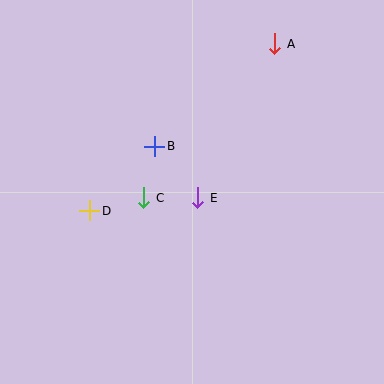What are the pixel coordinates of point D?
Point D is at (90, 211).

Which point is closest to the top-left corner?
Point B is closest to the top-left corner.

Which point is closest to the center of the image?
Point E at (198, 198) is closest to the center.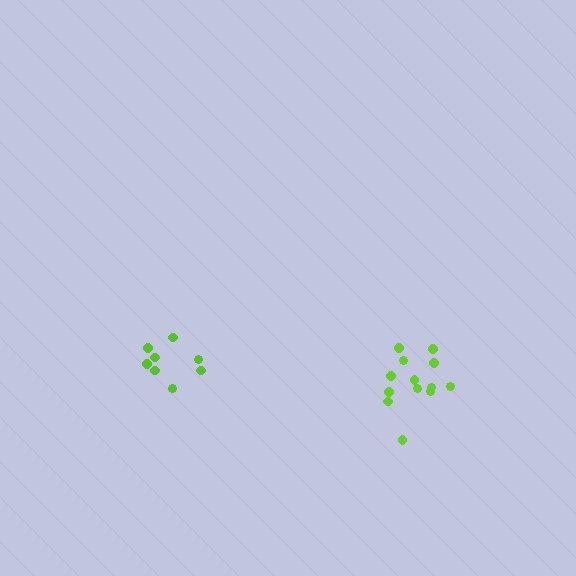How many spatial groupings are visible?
There are 2 spatial groupings.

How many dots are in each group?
Group 1: 13 dots, Group 2: 8 dots (21 total).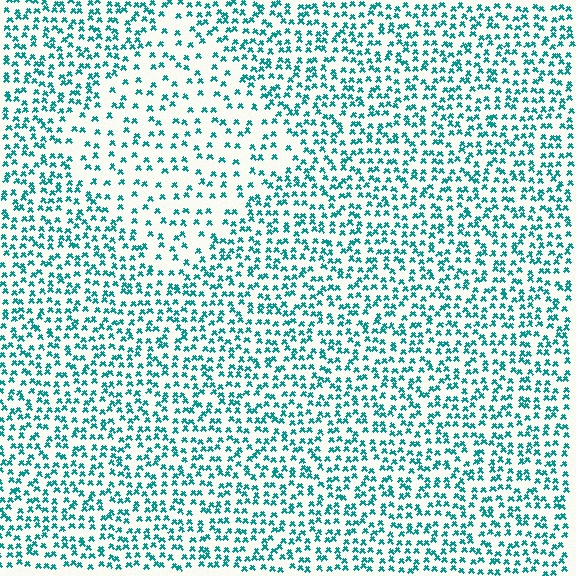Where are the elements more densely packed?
The elements are more densely packed outside the diamond boundary.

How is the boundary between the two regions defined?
The boundary is defined by a change in element density (approximately 2.0x ratio). All elements are the same color, size, and shape.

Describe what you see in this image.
The image contains small teal elements arranged at two different densities. A diamond-shaped region is visible where the elements are less densely packed than the surrounding area.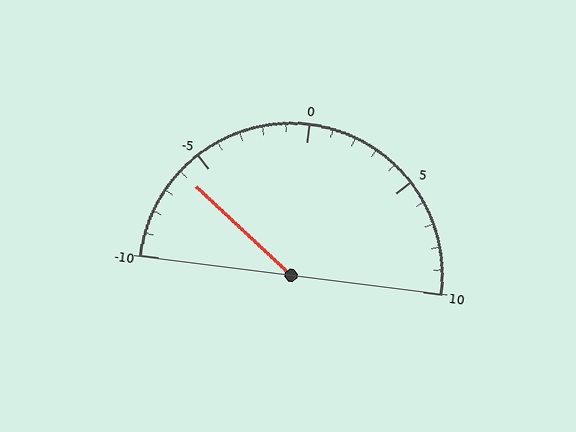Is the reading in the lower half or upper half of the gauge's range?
The reading is in the lower half of the range (-10 to 10).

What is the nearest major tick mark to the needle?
The nearest major tick mark is -5.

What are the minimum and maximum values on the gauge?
The gauge ranges from -10 to 10.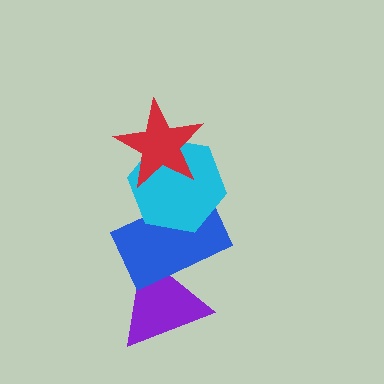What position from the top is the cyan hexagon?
The cyan hexagon is 2nd from the top.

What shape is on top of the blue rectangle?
The cyan hexagon is on top of the blue rectangle.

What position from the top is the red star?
The red star is 1st from the top.